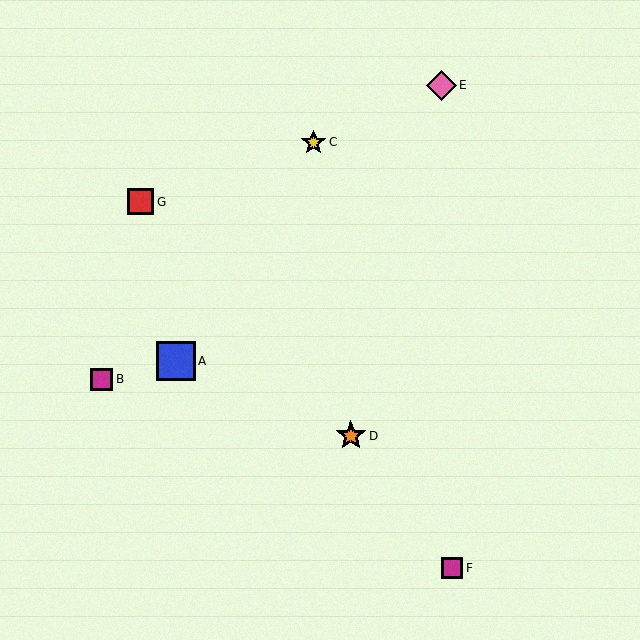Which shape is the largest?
The blue square (labeled A) is the largest.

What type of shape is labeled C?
Shape C is a yellow star.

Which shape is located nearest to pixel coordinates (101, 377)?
The magenta square (labeled B) at (101, 379) is nearest to that location.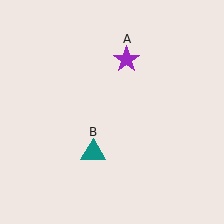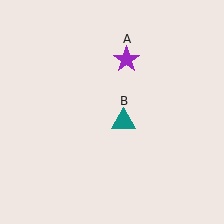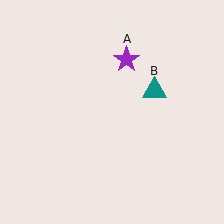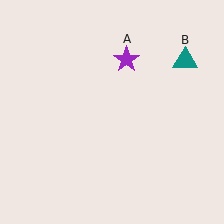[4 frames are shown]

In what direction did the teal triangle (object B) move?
The teal triangle (object B) moved up and to the right.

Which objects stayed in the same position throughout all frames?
Purple star (object A) remained stationary.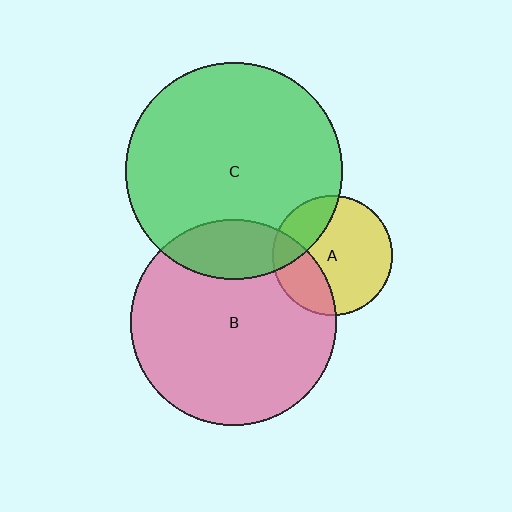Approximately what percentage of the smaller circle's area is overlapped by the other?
Approximately 30%.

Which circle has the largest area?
Circle C (green).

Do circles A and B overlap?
Yes.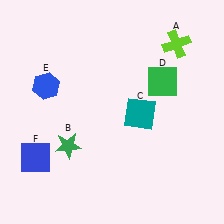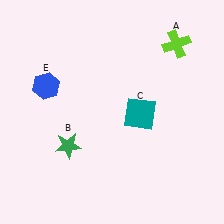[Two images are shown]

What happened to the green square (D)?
The green square (D) was removed in Image 2. It was in the top-right area of Image 1.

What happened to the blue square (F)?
The blue square (F) was removed in Image 2. It was in the bottom-left area of Image 1.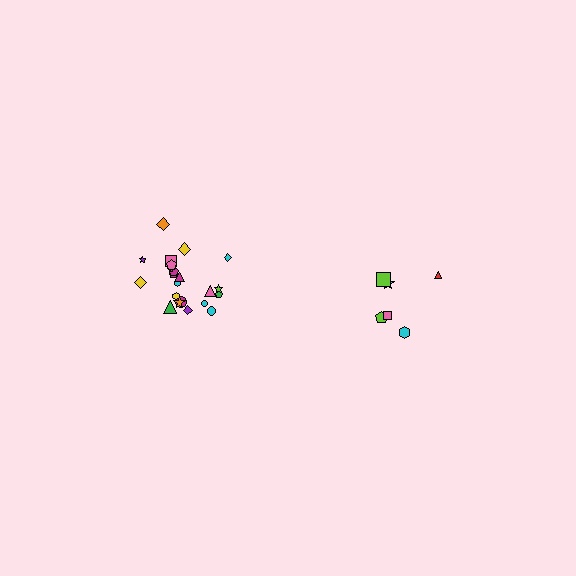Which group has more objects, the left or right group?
The left group.